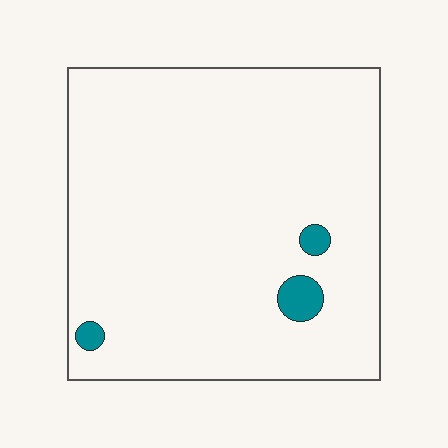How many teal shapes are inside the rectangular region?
3.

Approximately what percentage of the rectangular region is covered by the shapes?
Approximately 5%.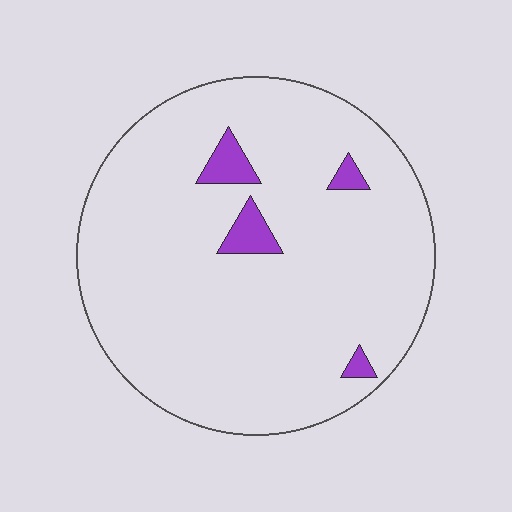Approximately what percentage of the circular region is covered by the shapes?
Approximately 5%.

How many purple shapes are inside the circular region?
4.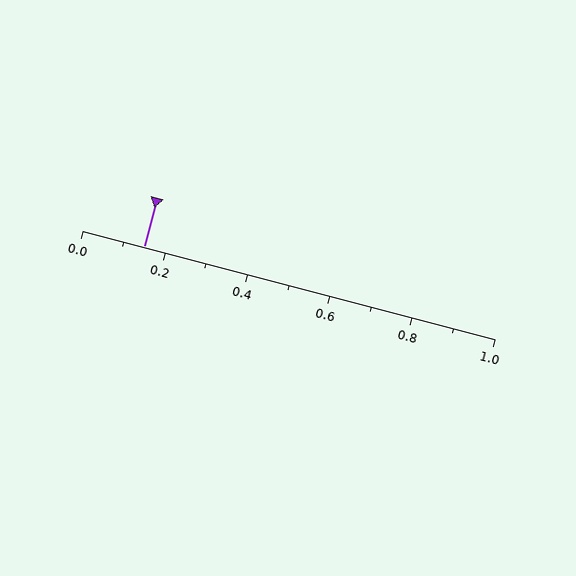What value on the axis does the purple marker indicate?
The marker indicates approximately 0.15.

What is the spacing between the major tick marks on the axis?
The major ticks are spaced 0.2 apart.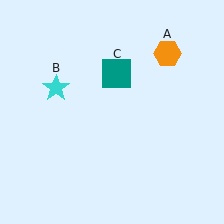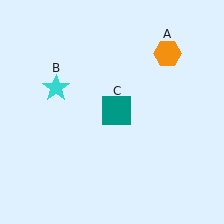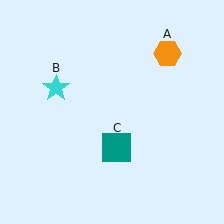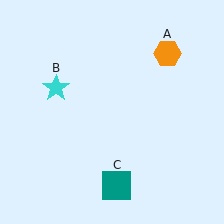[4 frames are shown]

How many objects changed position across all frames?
1 object changed position: teal square (object C).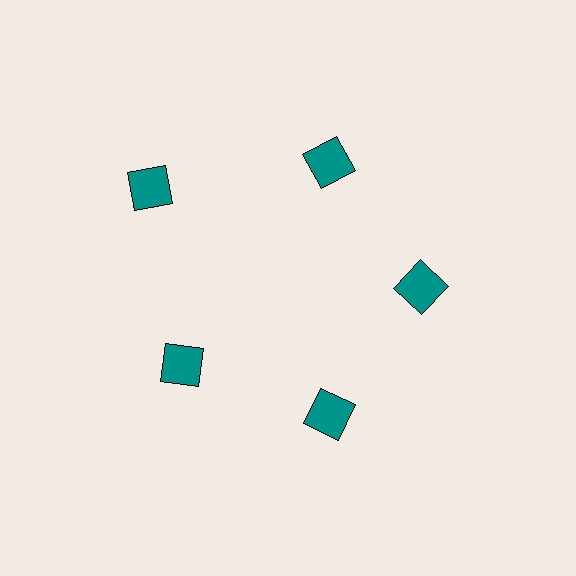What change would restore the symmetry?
The symmetry would be restored by moving it inward, back onto the ring so that all 5 squares sit at equal angles and equal distance from the center.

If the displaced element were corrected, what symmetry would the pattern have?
It would have 5-fold rotational symmetry — the pattern would map onto itself every 72 degrees.